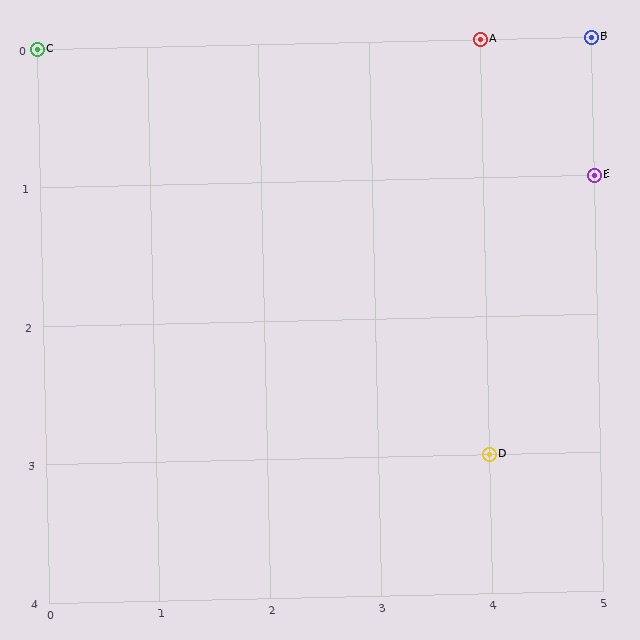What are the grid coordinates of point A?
Point A is at grid coordinates (4, 0).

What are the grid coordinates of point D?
Point D is at grid coordinates (4, 3).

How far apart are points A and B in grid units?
Points A and B are 1 column apart.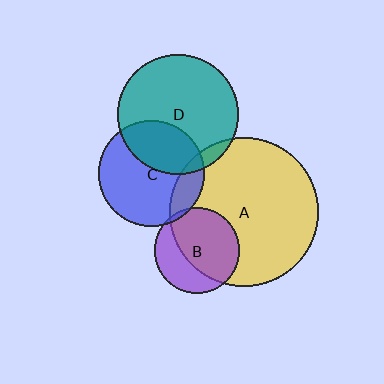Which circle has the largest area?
Circle A (yellow).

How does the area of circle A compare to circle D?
Approximately 1.5 times.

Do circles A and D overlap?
Yes.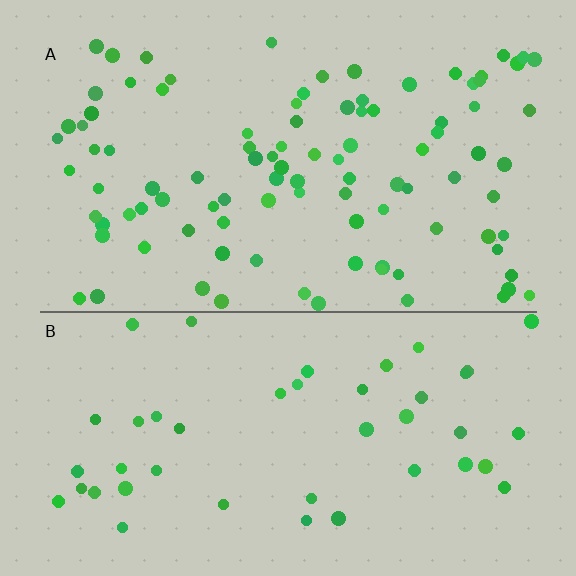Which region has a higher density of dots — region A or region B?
A (the top).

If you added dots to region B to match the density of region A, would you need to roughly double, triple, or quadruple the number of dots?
Approximately double.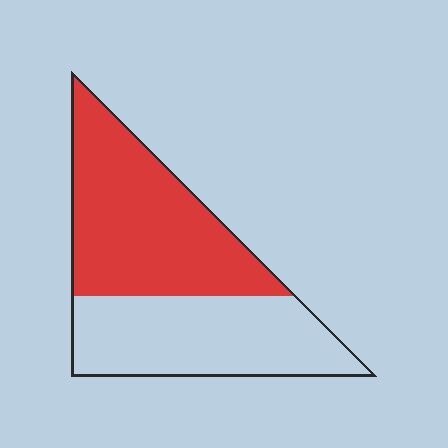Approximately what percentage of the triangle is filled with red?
Approximately 55%.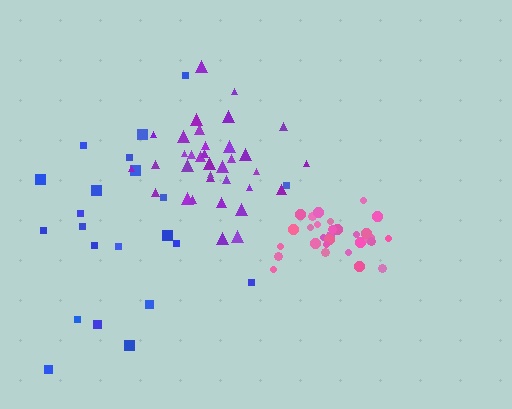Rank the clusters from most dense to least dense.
pink, purple, blue.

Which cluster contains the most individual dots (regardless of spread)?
Purple (35).